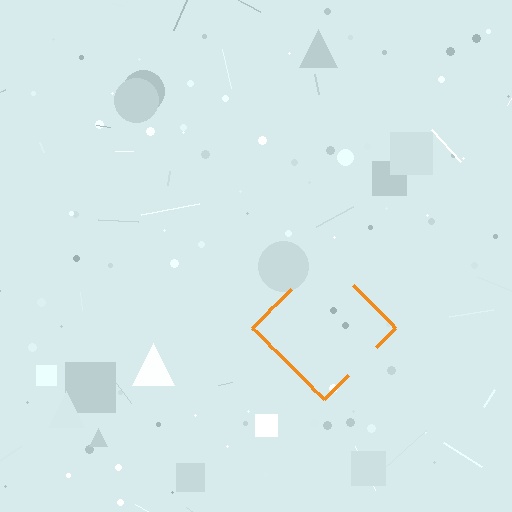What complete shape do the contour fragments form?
The contour fragments form a diamond.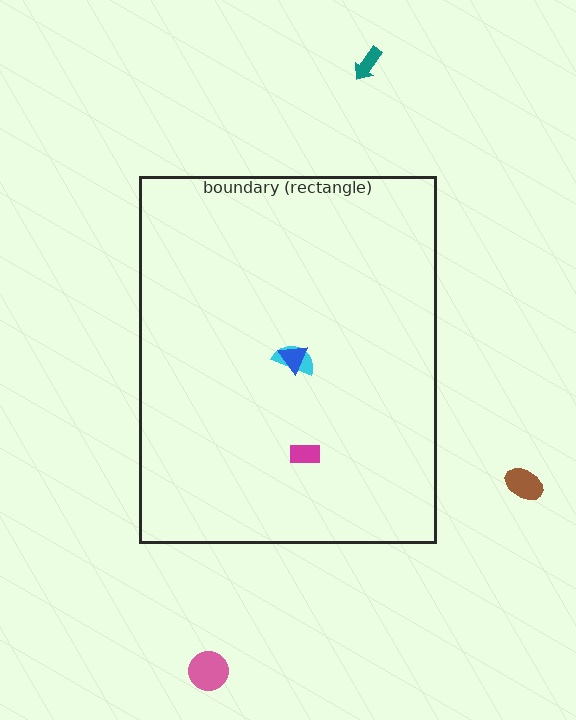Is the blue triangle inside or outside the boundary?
Inside.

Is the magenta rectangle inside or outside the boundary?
Inside.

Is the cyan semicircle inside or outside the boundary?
Inside.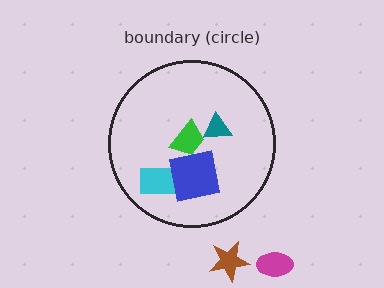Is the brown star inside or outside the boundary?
Outside.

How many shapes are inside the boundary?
4 inside, 2 outside.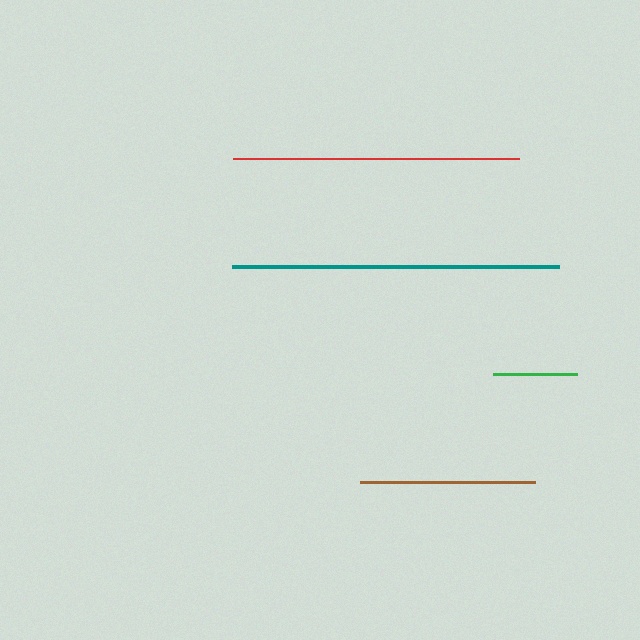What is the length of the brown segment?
The brown segment is approximately 176 pixels long.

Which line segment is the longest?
The teal line is the longest at approximately 327 pixels.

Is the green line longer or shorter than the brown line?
The brown line is longer than the green line.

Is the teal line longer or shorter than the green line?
The teal line is longer than the green line.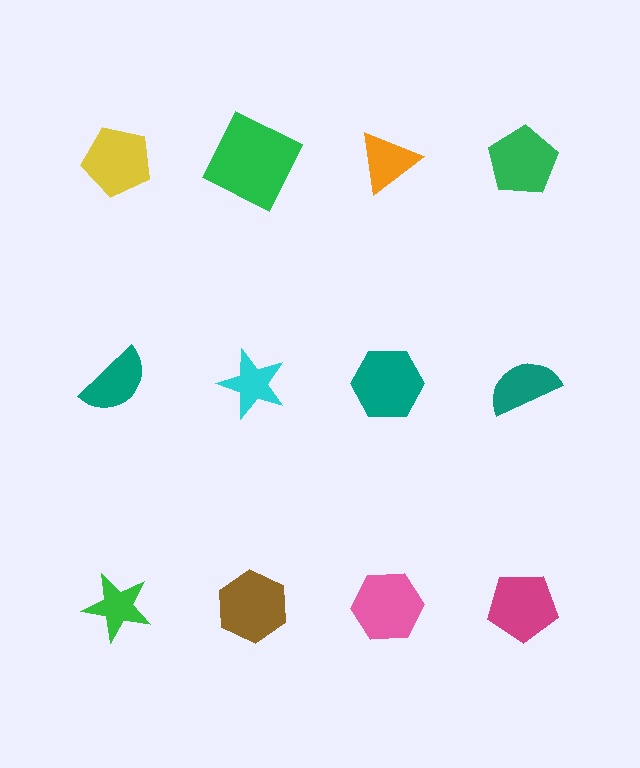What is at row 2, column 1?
A teal semicircle.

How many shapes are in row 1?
4 shapes.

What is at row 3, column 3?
A pink hexagon.